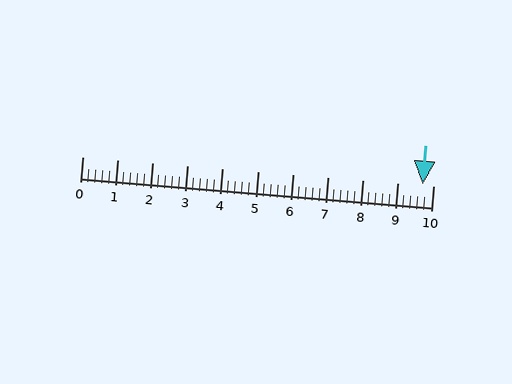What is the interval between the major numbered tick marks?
The major tick marks are spaced 1 units apart.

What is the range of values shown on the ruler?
The ruler shows values from 0 to 10.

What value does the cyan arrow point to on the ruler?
The cyan arrow points to approximately 9.7.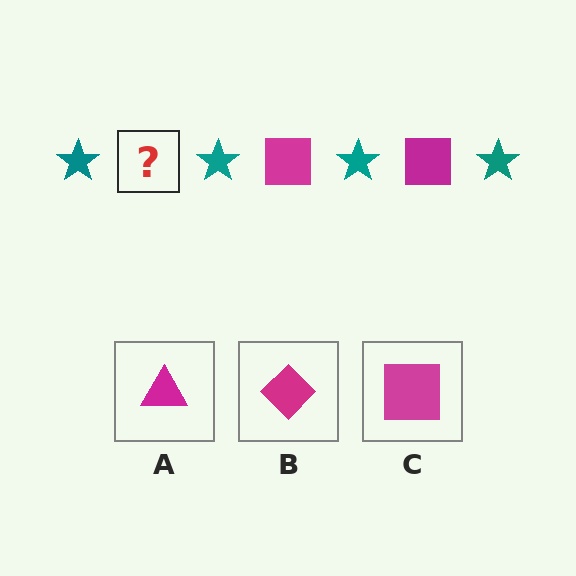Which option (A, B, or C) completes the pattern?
C.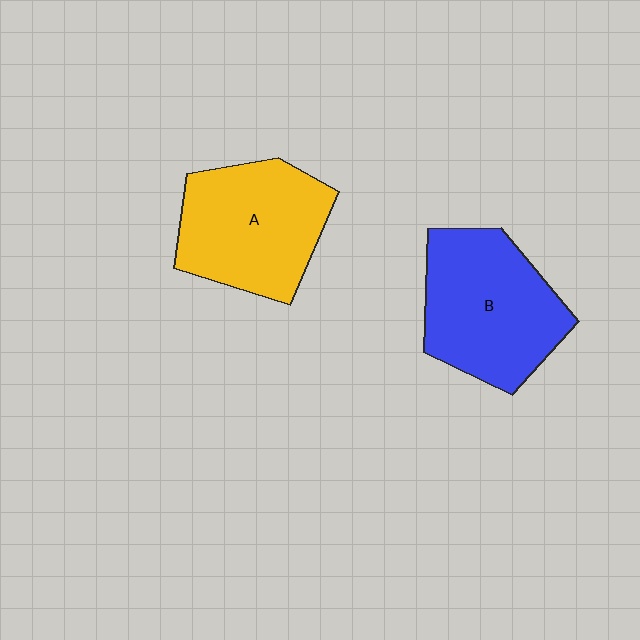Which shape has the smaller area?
Shape A (yellow).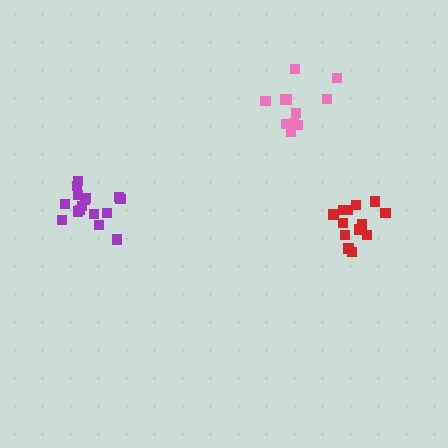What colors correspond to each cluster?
The clusters are colored: purple, pink, red.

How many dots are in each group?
Group 1: 16 dots, Group 2: 11 dots, Group 3: 13 dots (40 total).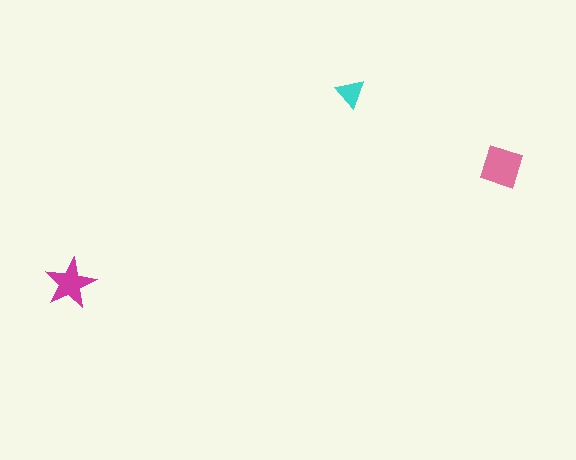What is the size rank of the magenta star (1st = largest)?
2nd.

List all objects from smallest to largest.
The cyan triangle, the magenta star, the pink square.